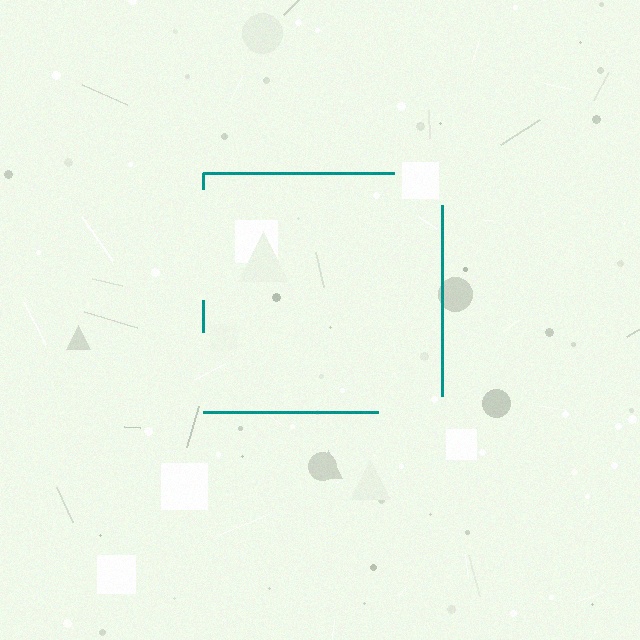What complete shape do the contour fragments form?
The contour fragments form a square.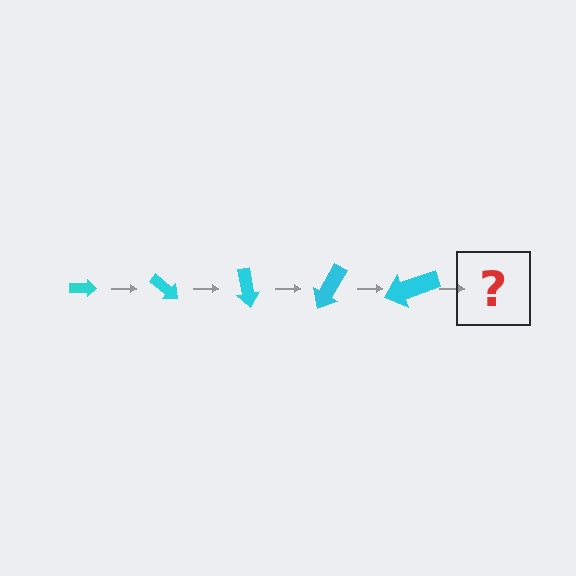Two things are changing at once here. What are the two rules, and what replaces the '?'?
The two rules are that the arrow grows larger each step and it rotates 40 degrees each step. The '?' should be an arrow, larger than the previous one and rotated 200 degrees from the start.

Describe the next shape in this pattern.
It should be an arrow, larger than the previous one and rotated 200 degrees from the start.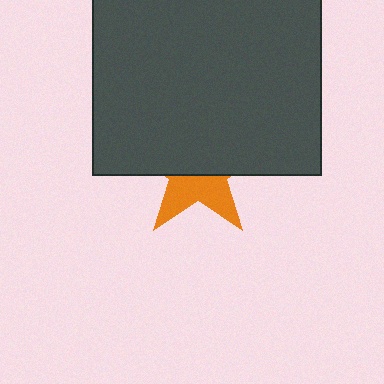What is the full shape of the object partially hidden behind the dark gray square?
The partially hidden object is an orange star.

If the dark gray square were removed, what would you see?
You would see the complete orange star.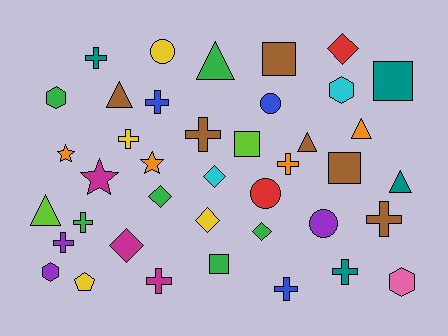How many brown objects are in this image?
There are 6 brown objects.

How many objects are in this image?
There are 40 objects.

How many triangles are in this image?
There are 6 triangles.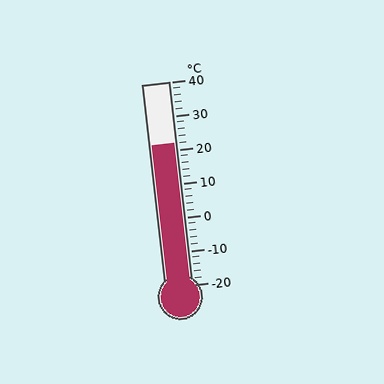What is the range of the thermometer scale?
The thermometer scale ranges from -20°C to 40°C.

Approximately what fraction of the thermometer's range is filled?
The thermometer is filled to approximately 70% of its range.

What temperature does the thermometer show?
The thermometer shows approximately 22°C.